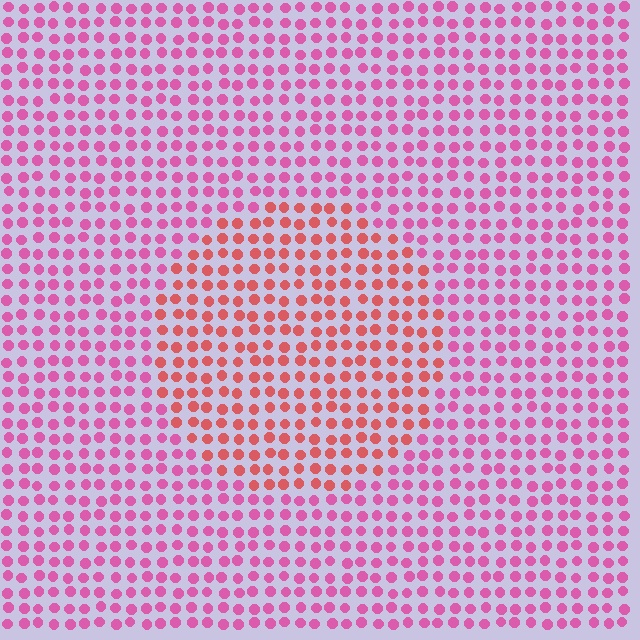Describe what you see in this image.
The image is filled with small pink elements in a uniform arrangement. A circle-shaped region is visible where the elements are tinted to a slightly different hue, forming a subtle color boundary.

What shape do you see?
I see a circle.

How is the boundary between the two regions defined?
The boundary is defined purely by a slight shift in hue (about 35 degrees). Spacing, size, and orientation are identical on both sides.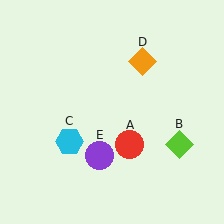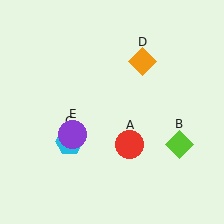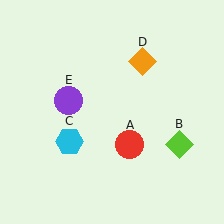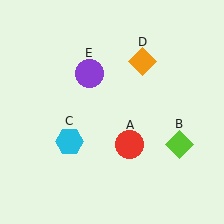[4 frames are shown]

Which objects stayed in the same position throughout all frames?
Red circle (object A) and lime diamond (object B) and cyan hexagon (object C) and orange diamond (object D) remained stationary.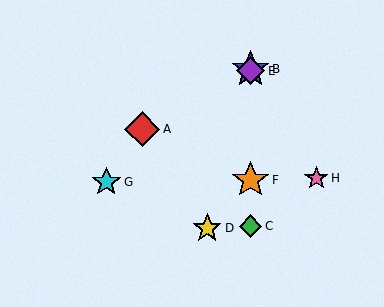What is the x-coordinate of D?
Object D is at x≈207.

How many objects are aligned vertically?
4 objects (B, C, E, F) are aligned vertically.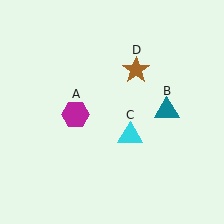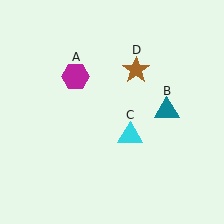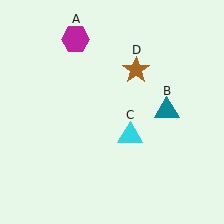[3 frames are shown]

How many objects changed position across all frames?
1 object changed position: magenta hexagon (object A).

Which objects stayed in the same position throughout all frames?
Teal triangle (object B) and cyan triangle (object C) and brown star (object D) remained stationary.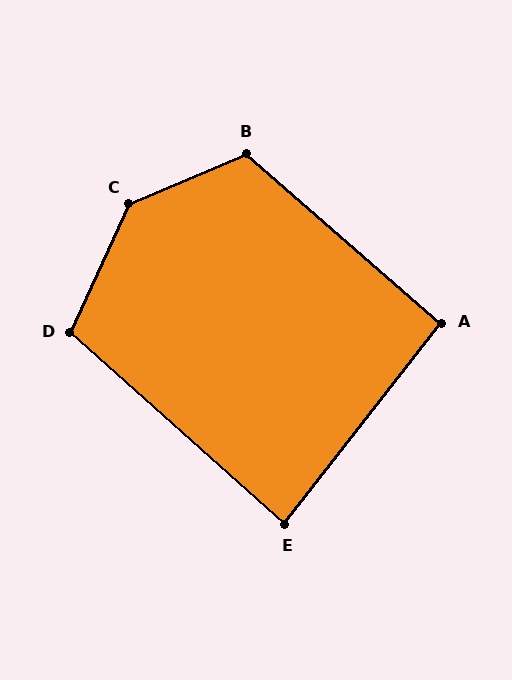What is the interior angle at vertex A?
Approximately 93 degrees (approximately right).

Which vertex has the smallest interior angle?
E, at approximately 86 degrees.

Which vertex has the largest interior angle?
C, at approximately 138 degrees.